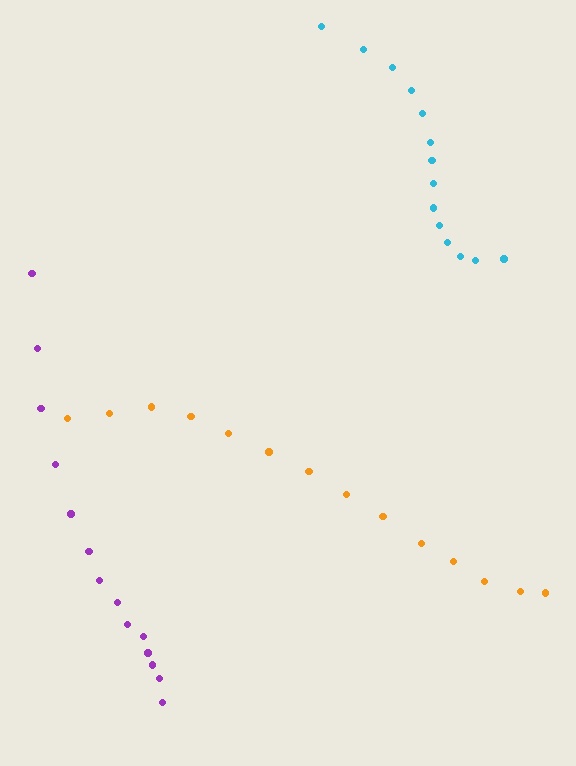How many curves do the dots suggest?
There are 3 distinct paths.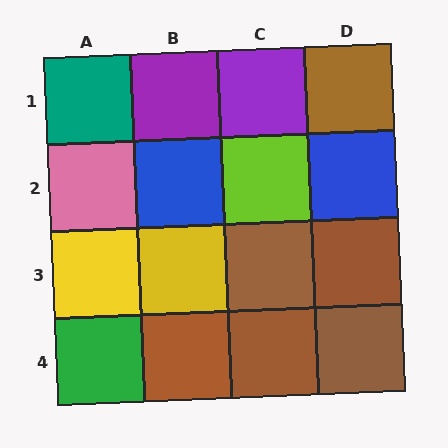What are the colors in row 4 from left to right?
Green, brown, brown, brown.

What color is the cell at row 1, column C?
Purple.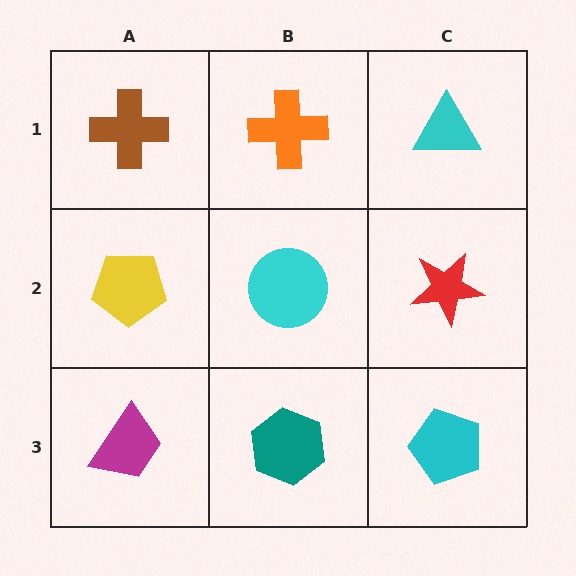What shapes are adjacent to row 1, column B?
A cyan circle (row 2, column B), a brown cross (row 1, column A), a cyan triangle (row 1, column C).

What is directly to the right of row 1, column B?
A cyan triangle.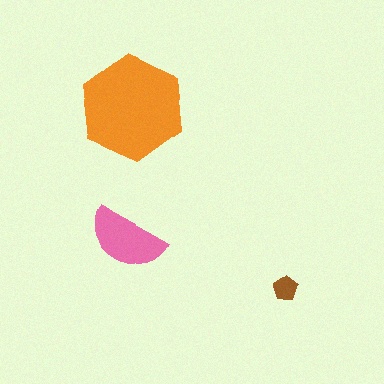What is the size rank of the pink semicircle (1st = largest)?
2nd.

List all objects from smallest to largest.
The brown pentagon, the pink semicircle, the orange hexagon.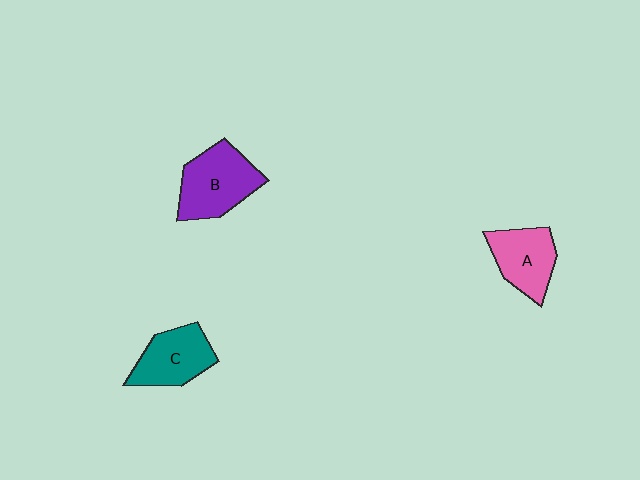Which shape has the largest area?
Shape B (purple).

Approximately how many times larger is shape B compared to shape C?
Approximately 1.2 times.